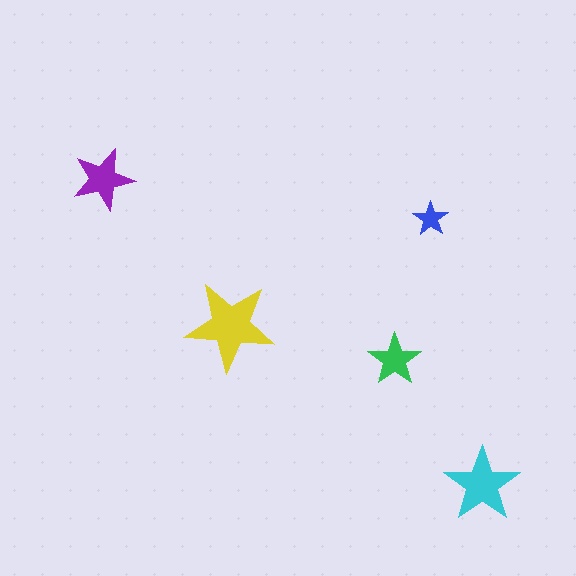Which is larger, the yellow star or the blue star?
The yellow one.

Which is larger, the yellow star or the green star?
The yellow one.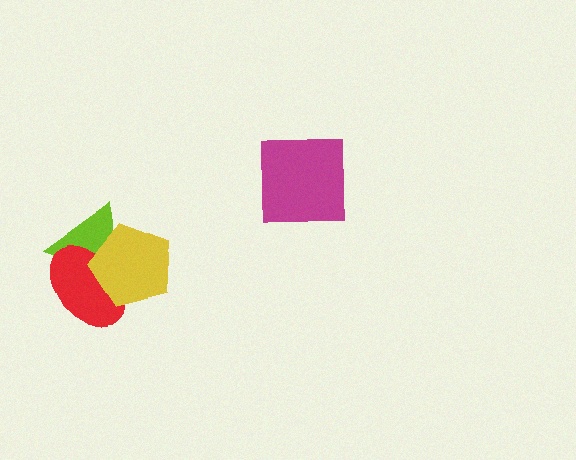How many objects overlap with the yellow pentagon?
2 objects overlap with the yellow pentagon.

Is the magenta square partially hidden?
No, no other shape covers it.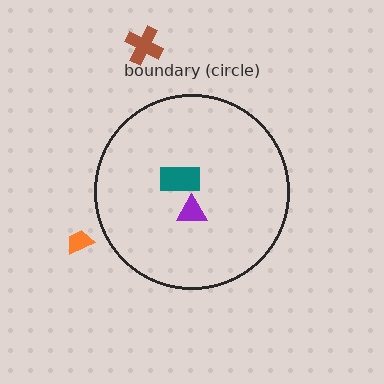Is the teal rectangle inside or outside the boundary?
Inside.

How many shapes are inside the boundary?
2 inside, 2 outside.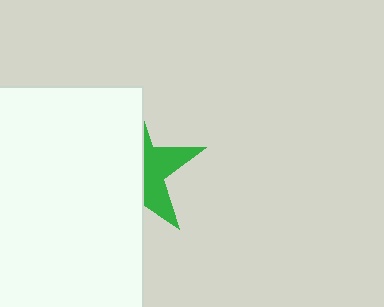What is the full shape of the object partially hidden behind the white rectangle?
The partially hidden object is a green star.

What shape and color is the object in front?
The object in front is a white rectangle.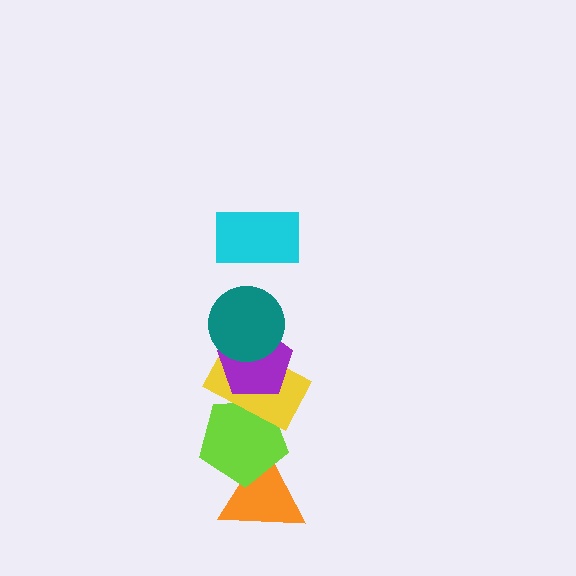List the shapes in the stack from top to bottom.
From top to bottom: the cyan rectangle, the teal circle, the purple pentagon, the yellow rectangle, the lime pentagon, the orange triangle.